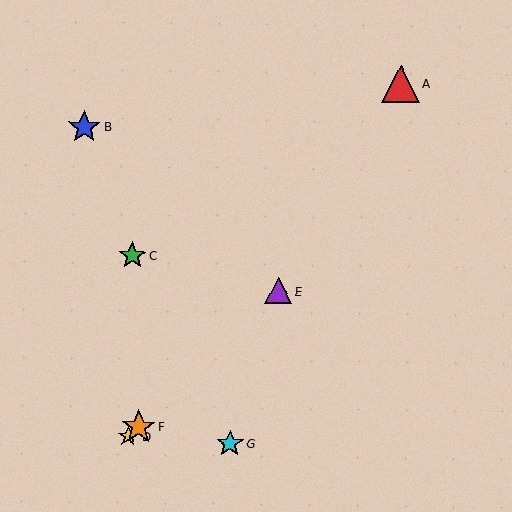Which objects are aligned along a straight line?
Objects D, E, F are aligned along a straight line.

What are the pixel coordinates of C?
Object C is at (132, 256).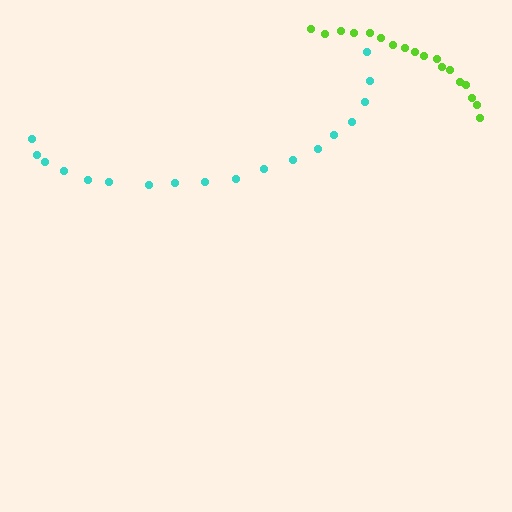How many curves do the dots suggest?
There are 2 distinct paths.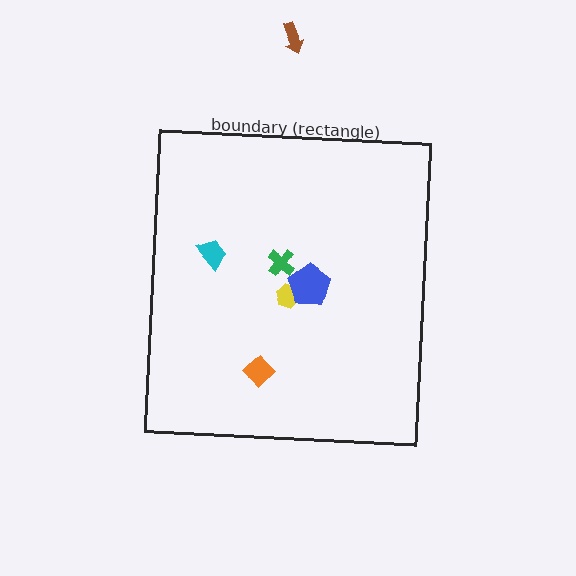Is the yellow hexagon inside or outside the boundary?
Inside.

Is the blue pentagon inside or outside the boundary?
Inside.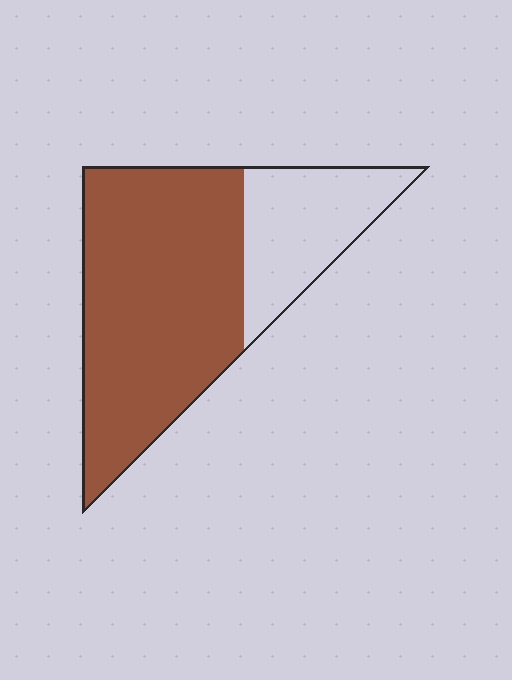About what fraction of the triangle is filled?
About three quarters (3/4).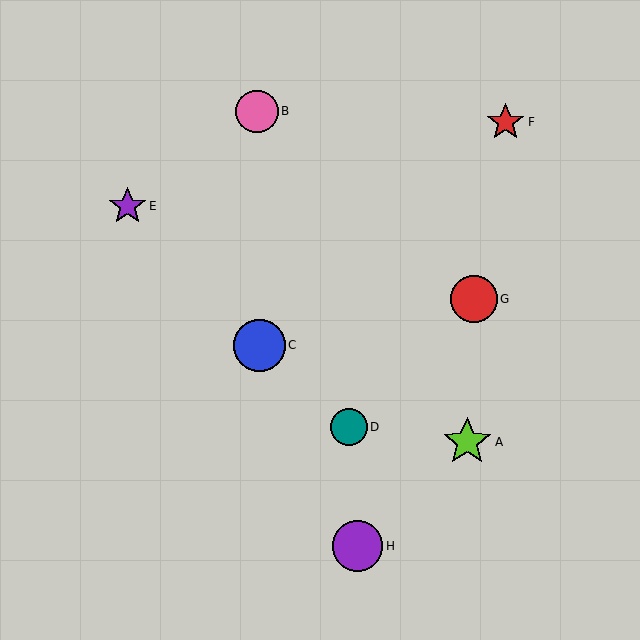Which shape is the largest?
The blue circle (labeled C) is the largest.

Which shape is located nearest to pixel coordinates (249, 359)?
The blue circle (labeled C) at (259, 345) is nearest to that location.